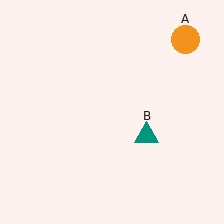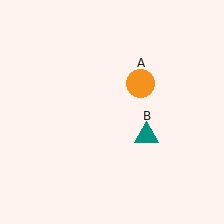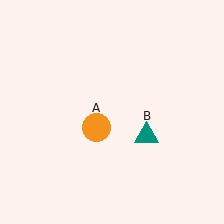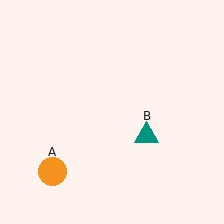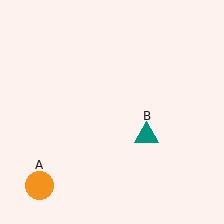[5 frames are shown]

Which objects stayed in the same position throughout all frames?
Teal triangle (object B) remained stationary.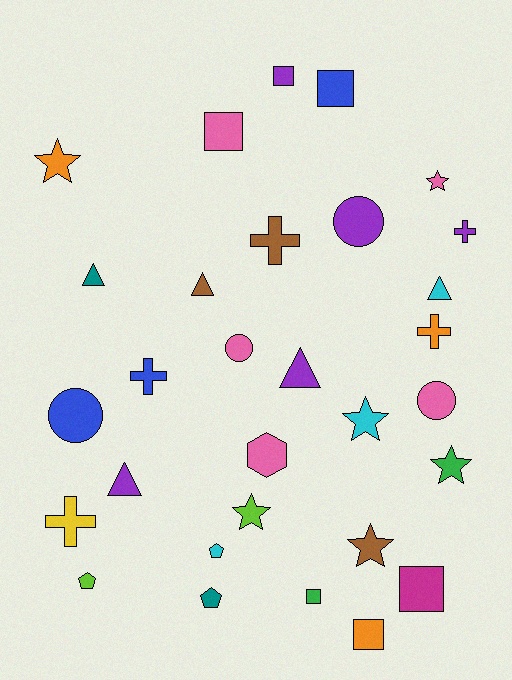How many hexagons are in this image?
There is 1 hexagon.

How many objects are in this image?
There are 30 objects.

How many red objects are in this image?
There are no red objects.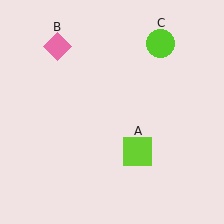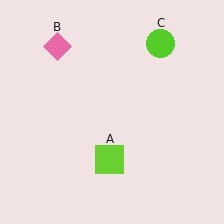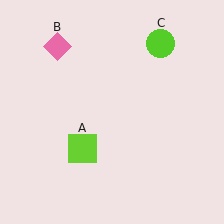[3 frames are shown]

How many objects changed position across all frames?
1 object changed position: lime square (object A).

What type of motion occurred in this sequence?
The lime square (object A) rotated clockwise around the center of the scene.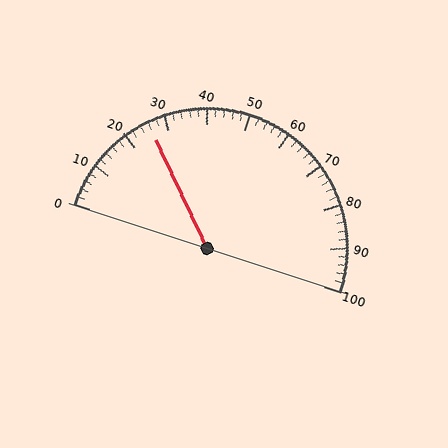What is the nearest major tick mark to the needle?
The nearest major tick mark is 30.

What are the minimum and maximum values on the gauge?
The gauge ranges from 0 to 100.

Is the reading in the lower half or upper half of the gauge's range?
The reading is in the lower half of the range (0 to 100).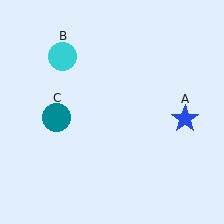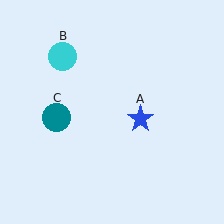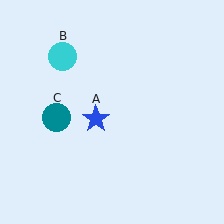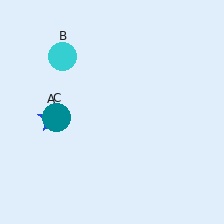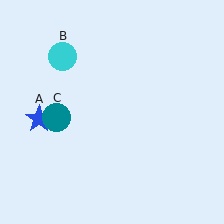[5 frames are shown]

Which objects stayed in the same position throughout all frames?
Cyan circle (object B) and teal circle (object C) remained stationary.